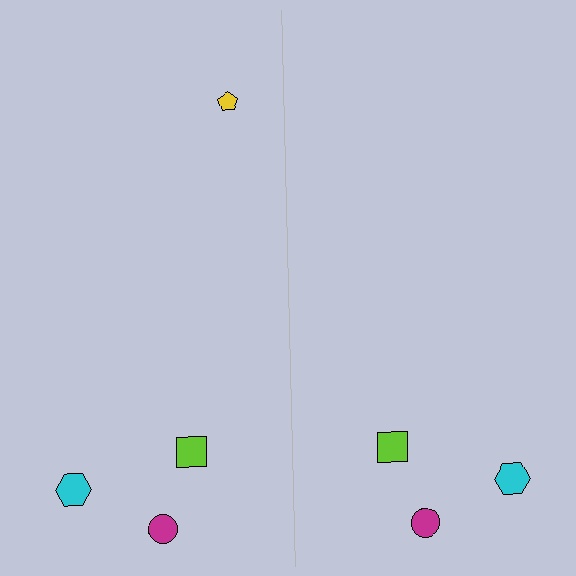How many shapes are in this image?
There are 7 shapes in this image.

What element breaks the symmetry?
A yellow pentagon is missing from the right side.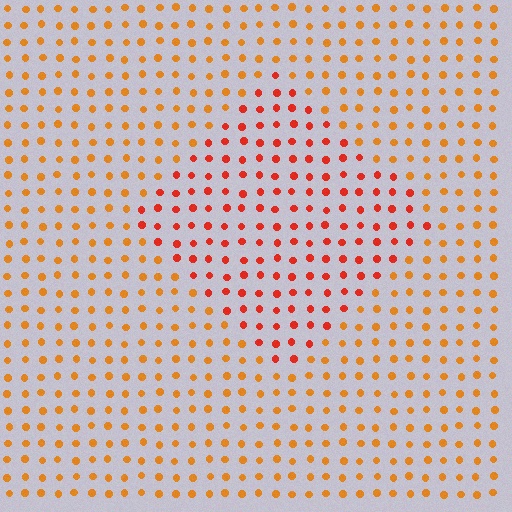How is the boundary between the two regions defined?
The boundary is defined purely by a slight shift in hue (about 28 degrees). Spacing, size, and orientation are identical on both sides.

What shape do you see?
I see a diamond.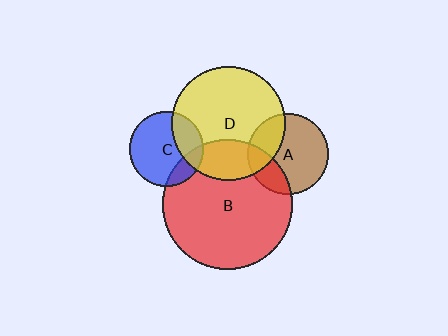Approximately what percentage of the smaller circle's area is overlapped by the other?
Approximately 30%.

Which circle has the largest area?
Circle B (red).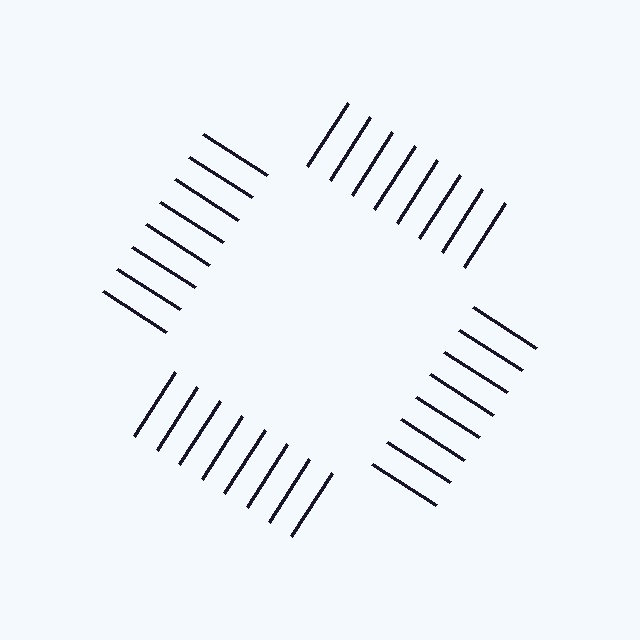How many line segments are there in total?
32 — 8 along each of the 4 edges.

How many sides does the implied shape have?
4 sides — the line-ends trace a square.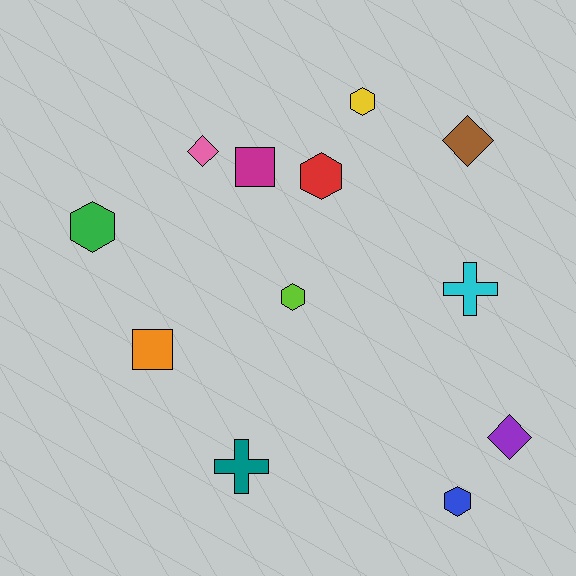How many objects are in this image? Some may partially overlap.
There are 12 objects.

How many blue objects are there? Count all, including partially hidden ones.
There is 1 blue object.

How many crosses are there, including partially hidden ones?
There are 2 crosses.